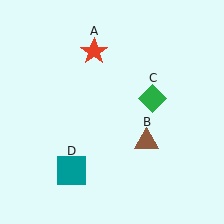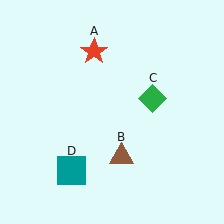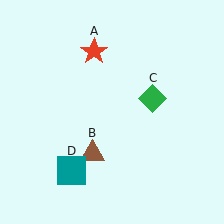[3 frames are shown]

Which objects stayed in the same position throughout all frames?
Red star (object A) and green diamond (object C) and teal square (object D) remained stationary.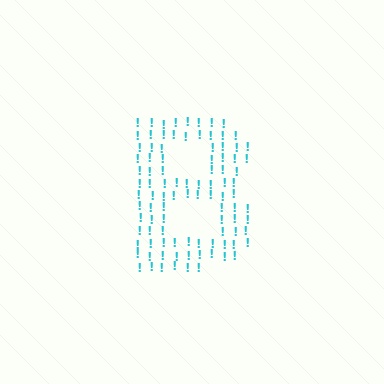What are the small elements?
The small elements are exclamation marks.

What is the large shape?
The large shape is the letter B.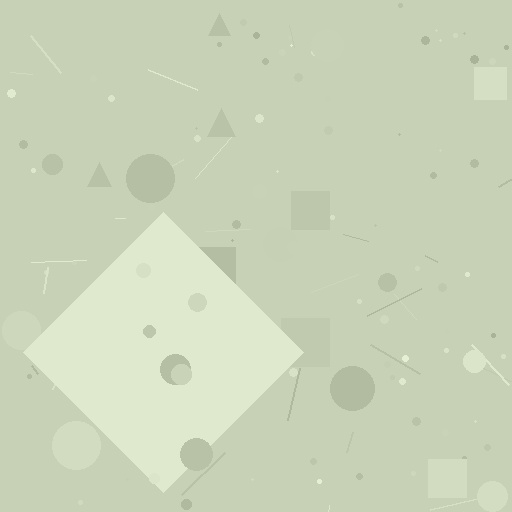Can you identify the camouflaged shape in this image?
The camouflaged shape is a diamond.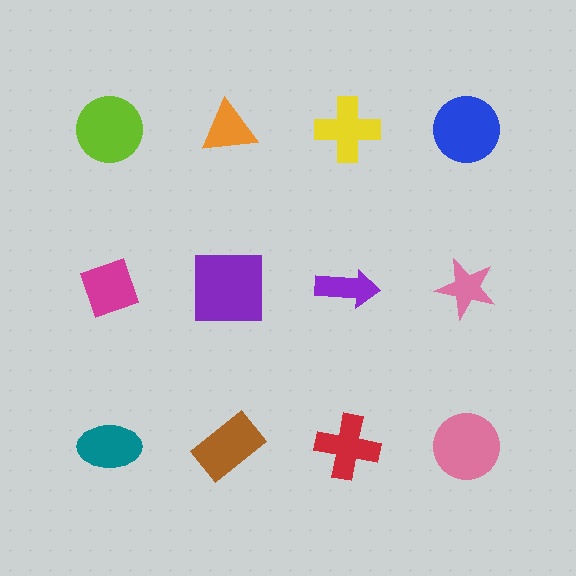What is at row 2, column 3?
A purple arrow.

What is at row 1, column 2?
An orange triangle.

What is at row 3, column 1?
A teal ellipse.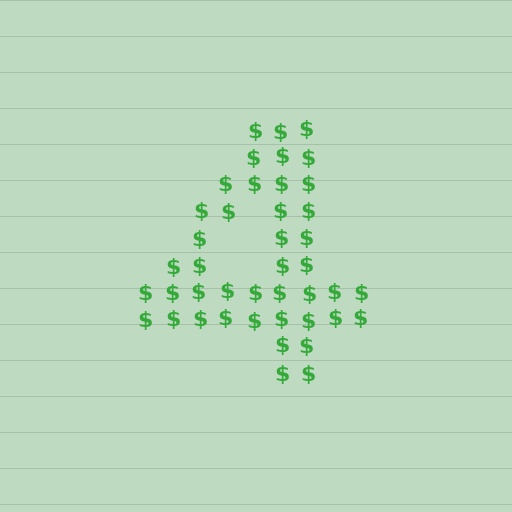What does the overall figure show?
The overall figure shows the digit 4.